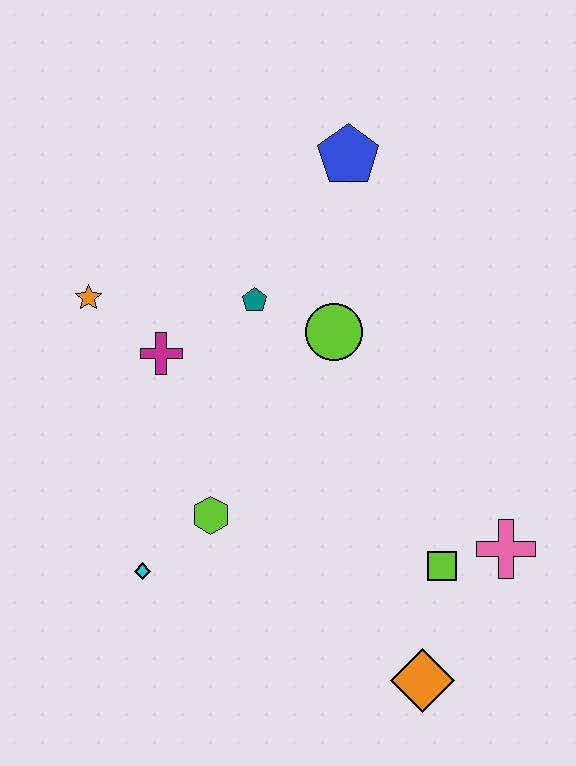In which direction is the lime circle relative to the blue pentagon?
The lime circle is below the blue pentagon.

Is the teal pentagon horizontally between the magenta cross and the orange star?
No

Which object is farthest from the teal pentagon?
The orange diamond is farthest from the teal pentagon.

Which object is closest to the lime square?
The pink cross is closest to the lime square.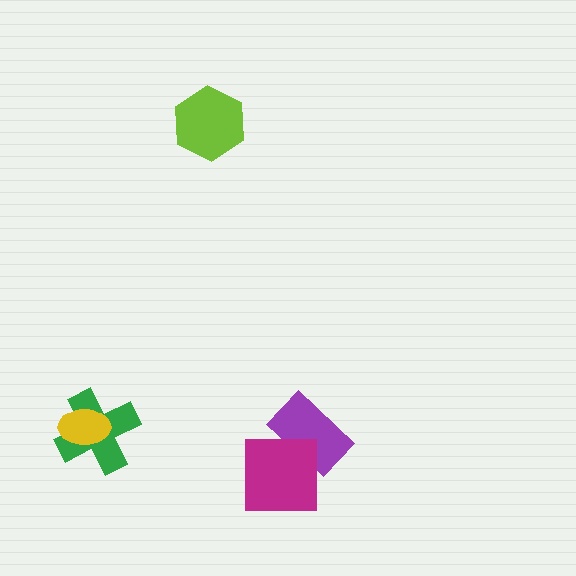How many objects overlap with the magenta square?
1 object overlaps with the magenta square.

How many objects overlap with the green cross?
1 object overlaps with the green cross.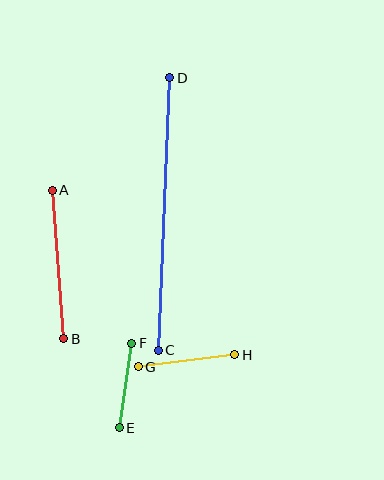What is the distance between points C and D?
The distance is approximately 273 pixels.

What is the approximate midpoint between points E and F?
The midpoint is at approximately (125, 386) pixels.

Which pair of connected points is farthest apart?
Points C and D are farthest apart.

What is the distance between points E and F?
The distance is approximately 85 pixels.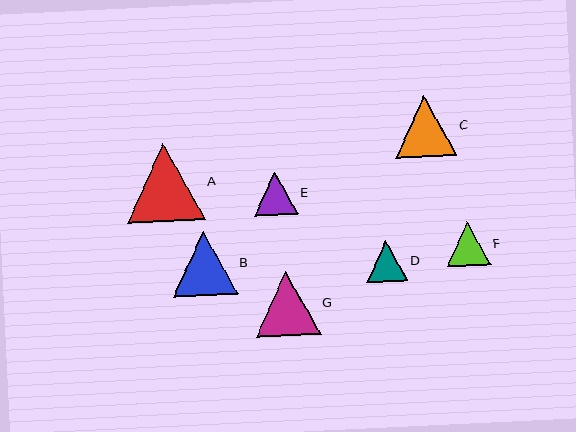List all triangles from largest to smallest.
From largest to smallest: A, G, B, C, E, F, D.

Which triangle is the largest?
Triangle A is the largest with a size of approximately 78 pixels.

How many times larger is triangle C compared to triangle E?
Triangle C is approximately 1.4 times the size of triangle E.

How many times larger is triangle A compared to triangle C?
Triangle A is approximately 1.3 times the size of triangle C.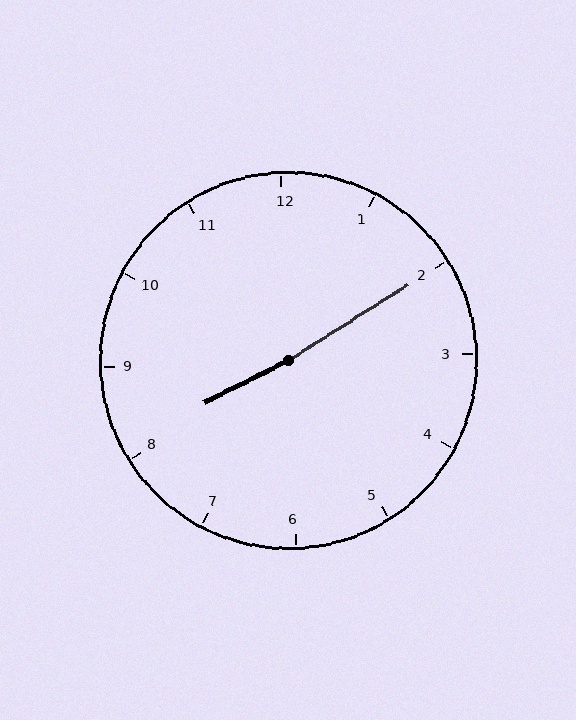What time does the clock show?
8:10.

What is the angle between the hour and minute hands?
Approximately 175 degrees.